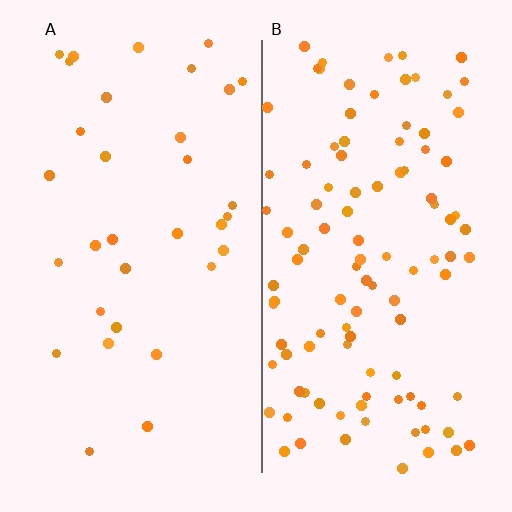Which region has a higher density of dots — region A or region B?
B (the right).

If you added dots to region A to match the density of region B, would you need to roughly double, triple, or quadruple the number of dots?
Approximately triple.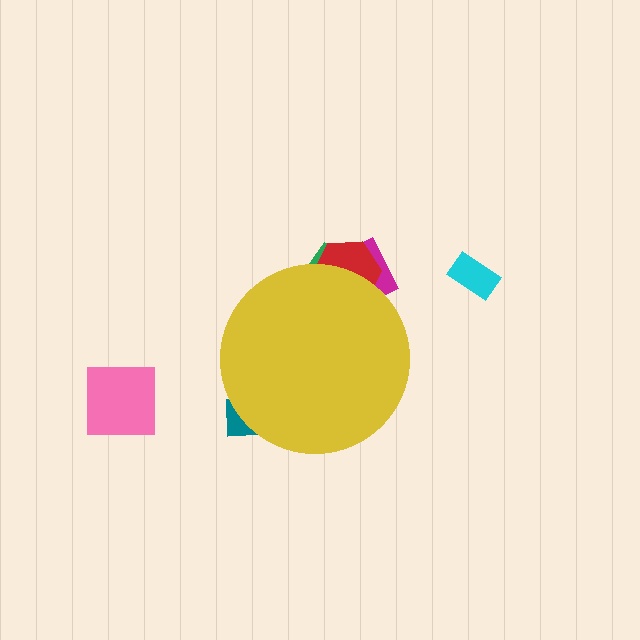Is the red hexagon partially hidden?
Yes, the red hexagon is partially hidden behind the yellow circle.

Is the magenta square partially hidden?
Yes, the magenta square is partially hidden behind the yellow circle.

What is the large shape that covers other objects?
A yellow circle.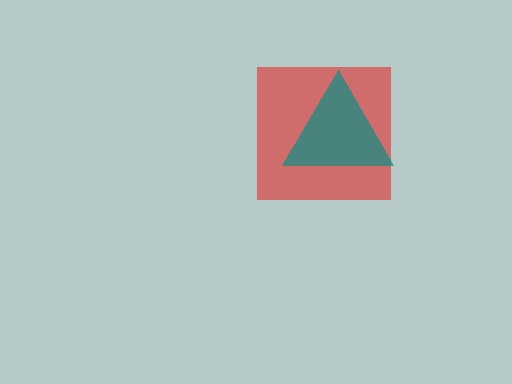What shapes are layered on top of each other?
The layered shapes are: a red square, a teal triangle.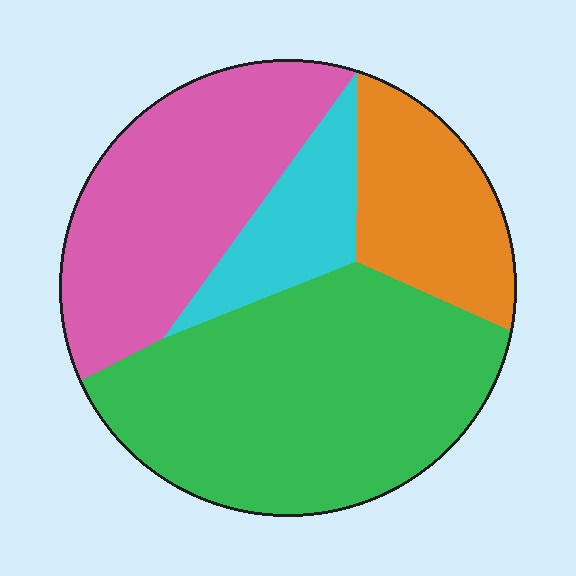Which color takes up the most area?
Green, at roughly 45%.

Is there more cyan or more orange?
Orange.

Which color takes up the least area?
Cyan, at roughly 10%.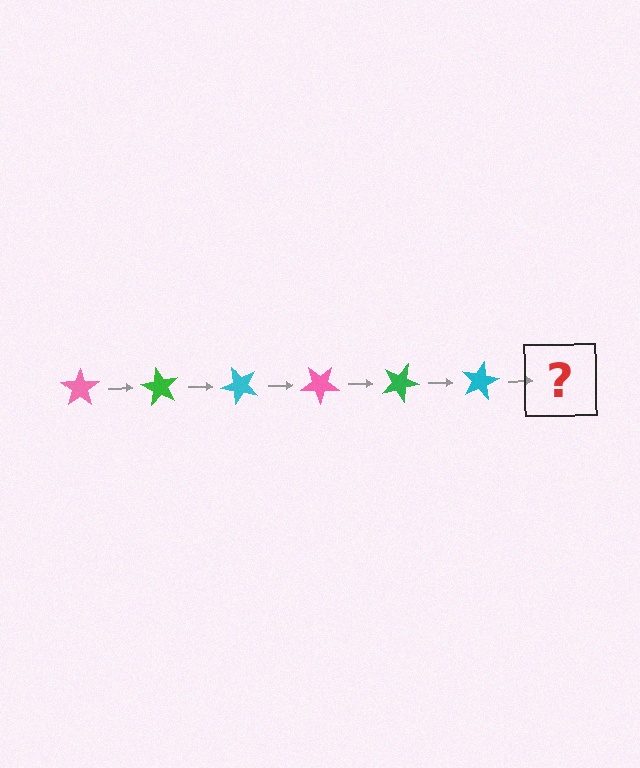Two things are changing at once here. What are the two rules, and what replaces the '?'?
The two rules are that it rotates 60 degrees each step and the color cycles through pink, green, and cyan. The '?' should be a pink star, rotated 360 degrees from the start.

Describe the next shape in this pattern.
It should be a pink star, rotated 360 degrees from the start.